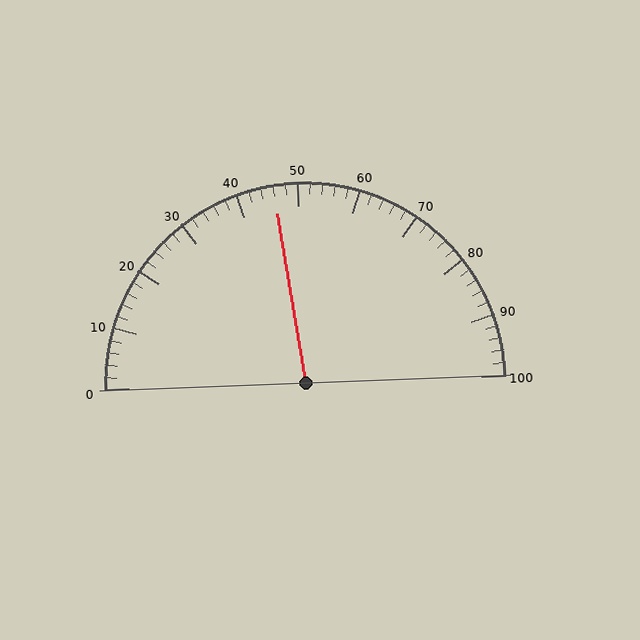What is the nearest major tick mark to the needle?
The nearest major tick mark is 50.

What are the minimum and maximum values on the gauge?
The gauge ranges from 0 to 100.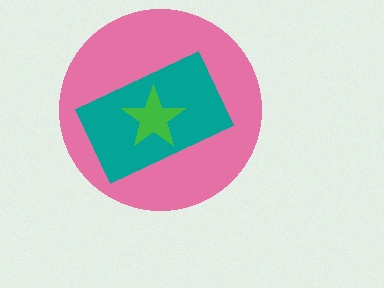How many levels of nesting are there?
3.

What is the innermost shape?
The green star.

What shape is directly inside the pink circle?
The teal rectangle.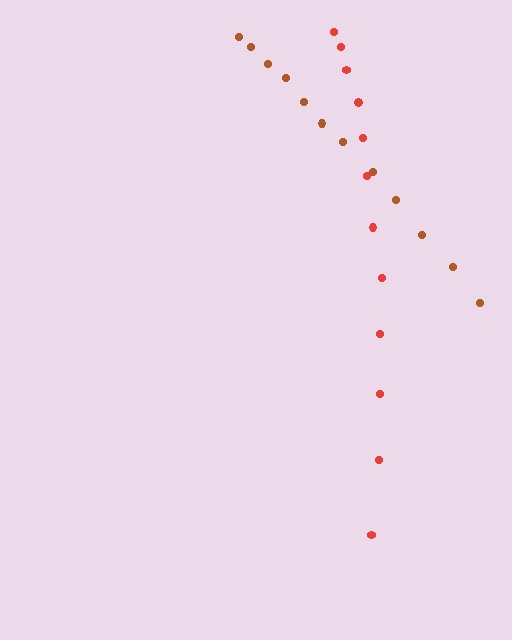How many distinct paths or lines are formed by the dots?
There are 2 distinct paths.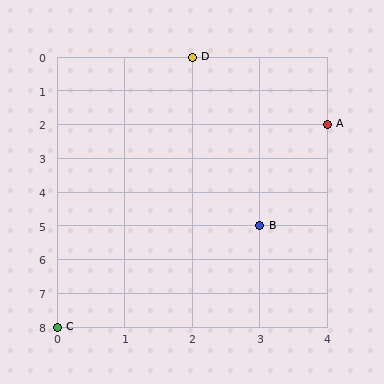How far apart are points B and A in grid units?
Points B and A are 1 column and 3 rows apart (about 3.2 grid units diagonally).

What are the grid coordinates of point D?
Point D is at grid coordinates (2, 0).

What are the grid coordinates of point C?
Point C is at grid coordinates (0, 8).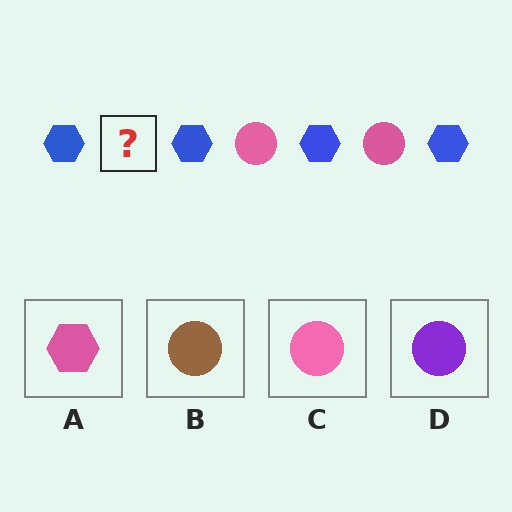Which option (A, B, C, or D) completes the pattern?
C.